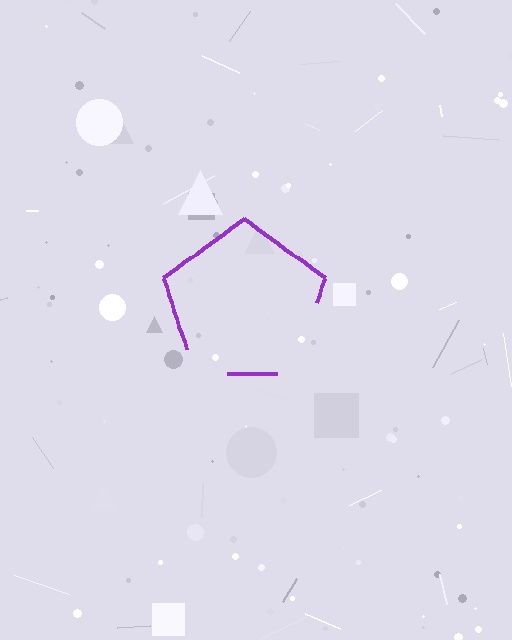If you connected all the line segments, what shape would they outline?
They would outline a pentagon.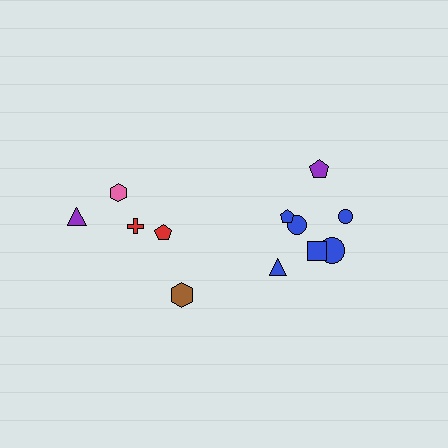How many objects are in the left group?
There are 5 objects.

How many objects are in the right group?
There are 7 objects.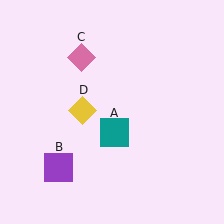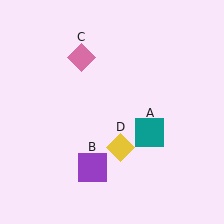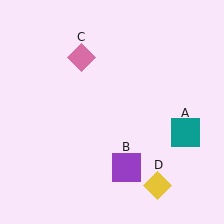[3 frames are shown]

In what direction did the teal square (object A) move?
The teal square (object A) moved right.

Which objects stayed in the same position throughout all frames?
Pink diamond (object C) remained stationary.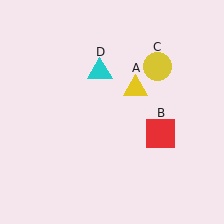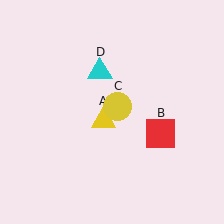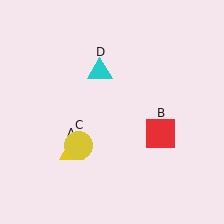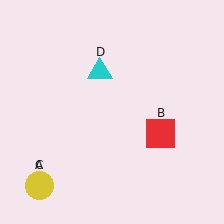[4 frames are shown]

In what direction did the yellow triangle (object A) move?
The yellow triangle (object A) moved down and to the left.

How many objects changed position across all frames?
2 objects changed position: yellow triangle (object A), yellow circle (object C).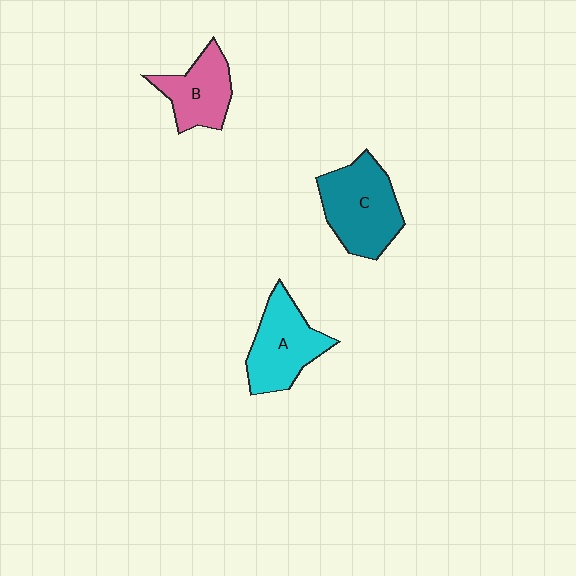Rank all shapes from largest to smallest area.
From largest to smallest: C (teal), A (cyan), B (pink).